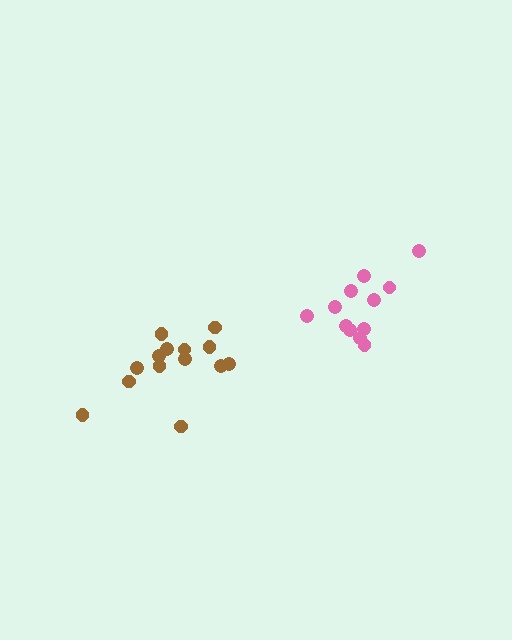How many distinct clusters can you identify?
There are 2 distinct clusters.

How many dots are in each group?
Group 1: 12 dots, Group 2: 14 dots (26 total).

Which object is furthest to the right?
The pink cluster is rightmost.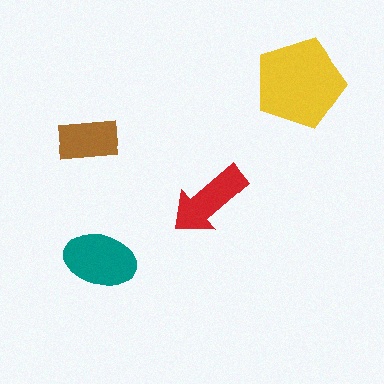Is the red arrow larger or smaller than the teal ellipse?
Smaller.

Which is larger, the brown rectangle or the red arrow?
The red arrow.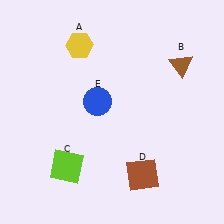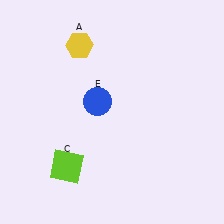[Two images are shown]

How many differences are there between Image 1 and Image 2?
There are 2 differences between the two images.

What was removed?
The brown triangle (B), the brown square (D) were removed in Image 2.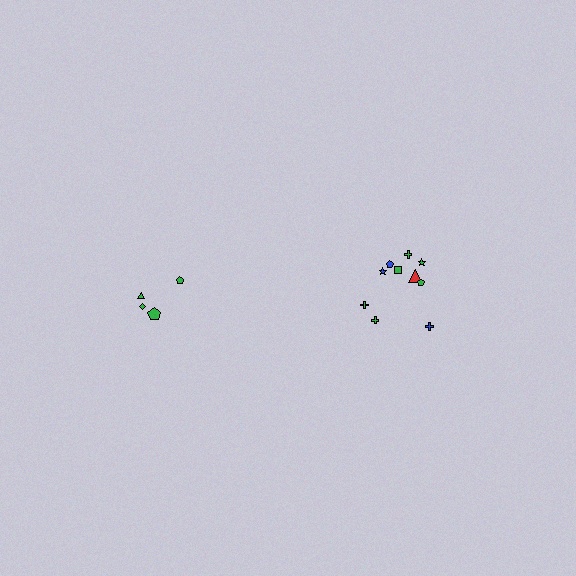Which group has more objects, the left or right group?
The right group.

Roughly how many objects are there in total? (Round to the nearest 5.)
Roughly 15 objects in total.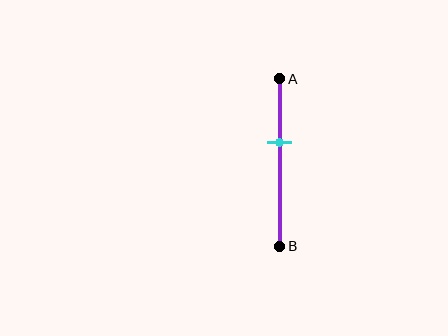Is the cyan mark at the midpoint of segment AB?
No, the mark is at about 40% from A, not at the 50% midpoint.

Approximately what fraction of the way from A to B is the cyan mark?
The cyan mark is approximately 40% of the way from A to B.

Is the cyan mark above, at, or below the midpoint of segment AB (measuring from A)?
The cyan mark is above the midpoint of segment AB.